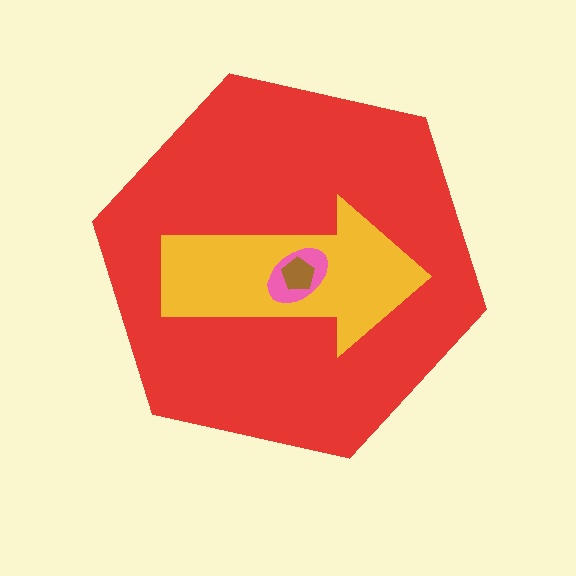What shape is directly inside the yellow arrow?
The pink ellipse.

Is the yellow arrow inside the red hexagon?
Yes.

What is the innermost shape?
The brown pentagon.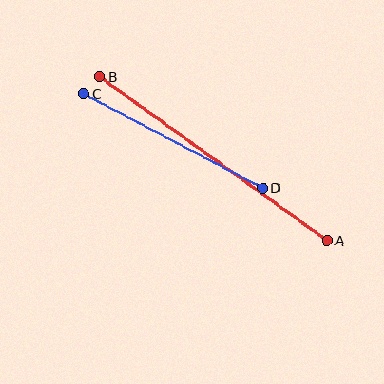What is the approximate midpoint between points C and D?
The midpoint is at approximately (173, 141) pixels.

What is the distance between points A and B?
The distance is approximately 280 pixels.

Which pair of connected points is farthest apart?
Points A and B are farthest apart.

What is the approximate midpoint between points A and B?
The midpoint is at approximately (213, 158) pixels.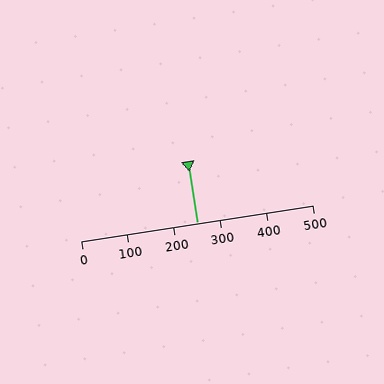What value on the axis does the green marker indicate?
The marker indicates approximately 250.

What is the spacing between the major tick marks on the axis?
The major ticks are spaced 100 apart.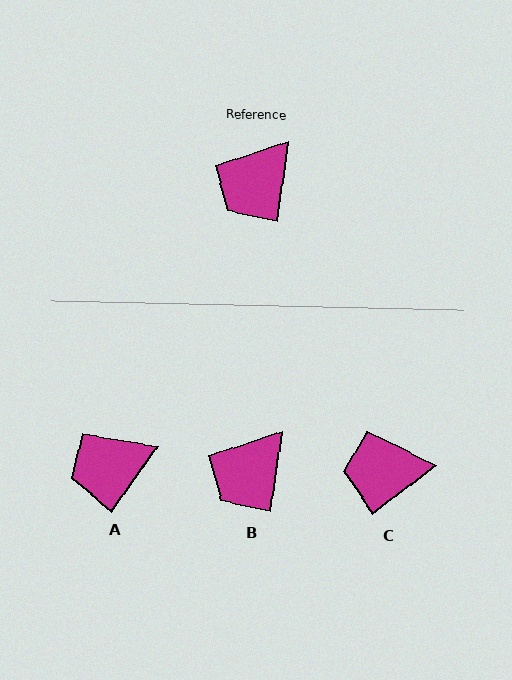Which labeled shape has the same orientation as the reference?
B.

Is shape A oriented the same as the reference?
No, it is off by about 27 degrees.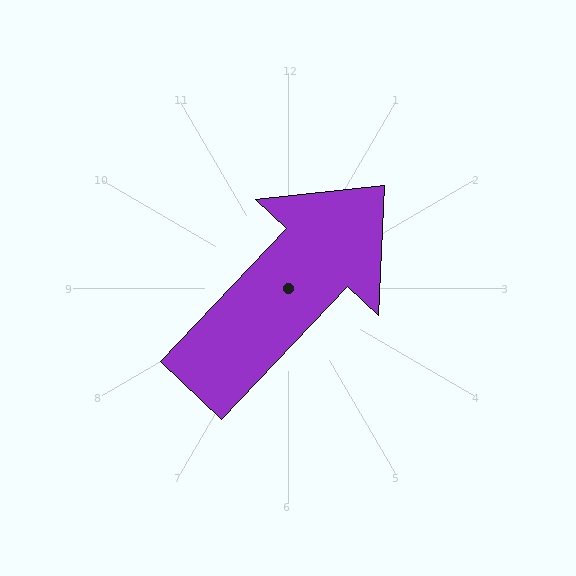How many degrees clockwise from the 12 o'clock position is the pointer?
Approximately 43 degrees.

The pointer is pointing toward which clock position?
Roughly 1 o'clock.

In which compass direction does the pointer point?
Northeast.